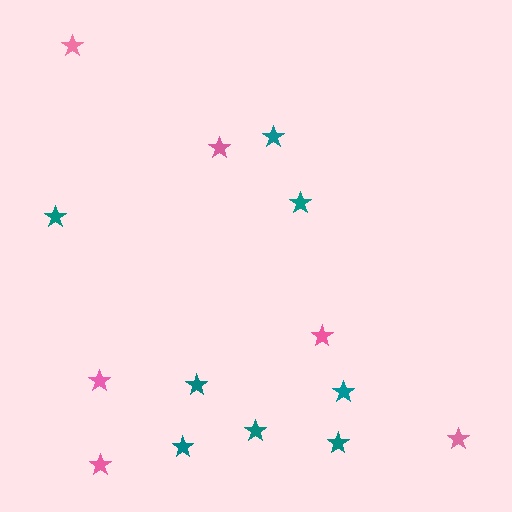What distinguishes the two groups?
There are 2 groups: one group of teal stars (8) and one group of pink stars (6).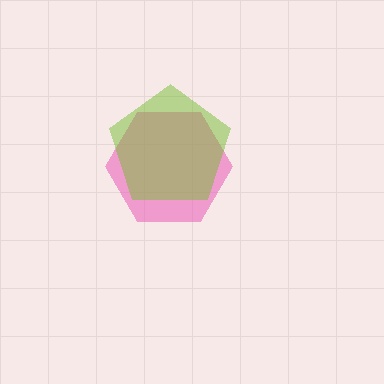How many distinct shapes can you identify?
There are 2 distinct shapes: a pink hexagon, a lime pentagon.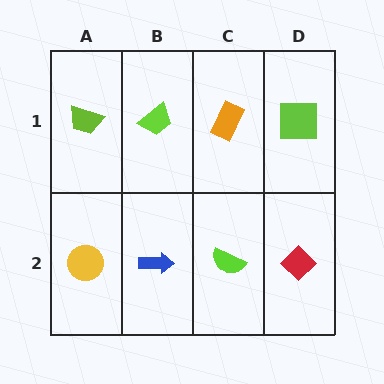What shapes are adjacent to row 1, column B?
A blue arrow (row 2, column B), a lime trapezoid (row 1, column A), an orange rectangle (row 1, column C).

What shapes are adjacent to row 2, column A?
A lime trapezoid (row 1, column A), a blue arrow (row 2, column B).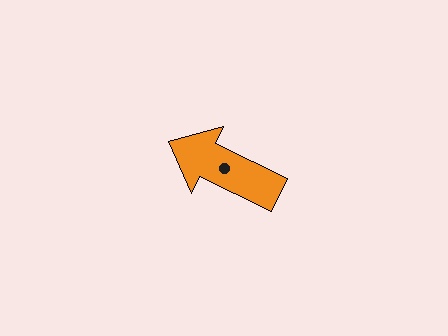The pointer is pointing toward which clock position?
Roughly 10 o'clock.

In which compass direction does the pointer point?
Northwest.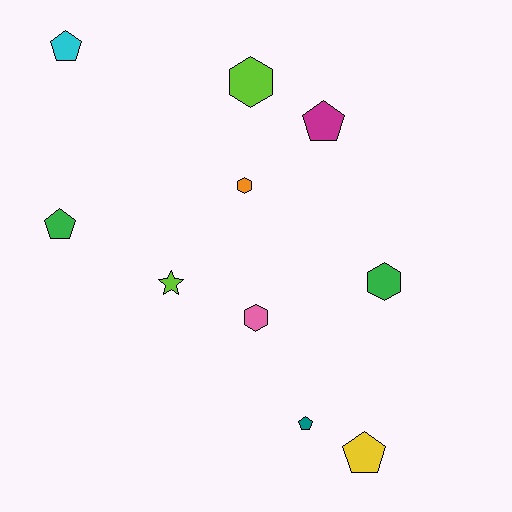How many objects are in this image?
There are 10 objects.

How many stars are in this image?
There is 1 star.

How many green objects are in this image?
There are 2 green objects.